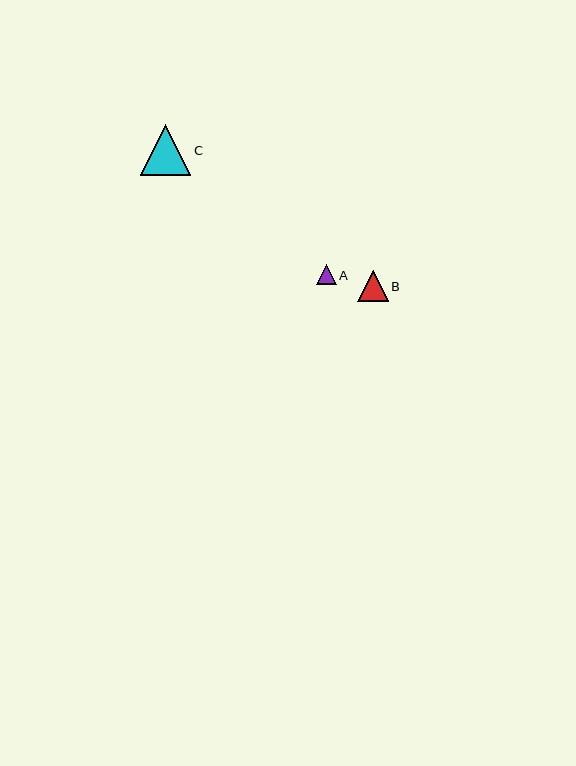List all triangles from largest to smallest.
From largest to smallest: C, B, A.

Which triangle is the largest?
Triangle C is the largest with a size of approximately 50 pixels.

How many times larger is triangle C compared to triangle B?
Triangle C is approximately 1.7 times the size of triangle B.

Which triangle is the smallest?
Triangle A is the smallest with a size of approximately 20 pixels.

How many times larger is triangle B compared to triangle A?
Triangle B is approximately 1.5 times the size of triangle A.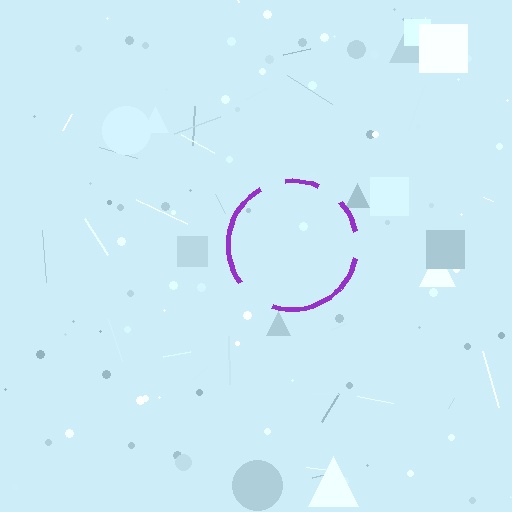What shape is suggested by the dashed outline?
The dashed outline suggests a circle.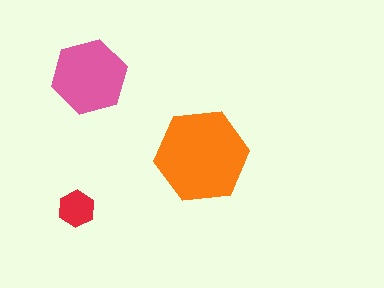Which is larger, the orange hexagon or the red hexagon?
The orange one.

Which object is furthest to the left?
The red hexagon is leftmost.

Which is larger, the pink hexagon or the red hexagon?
The pink one.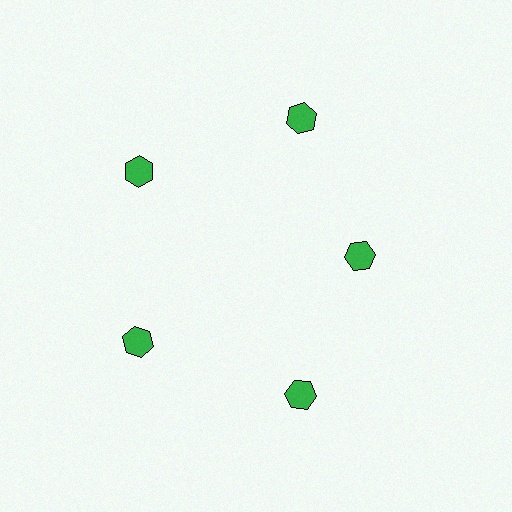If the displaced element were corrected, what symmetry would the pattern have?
It would have 5-fold rotational symmetry — the pattern would map onto itself every 72 degrees.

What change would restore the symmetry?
The symmetry would be restored by moving it outward, back onto the ring so that all 5 hexagons sit at equal angles and equal distance from the center.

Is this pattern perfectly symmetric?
No. The 5 green hexagons are arranged in a ring, but one element near the 3 o'clock position is pulled inward toward the center, breaking the 5-fold rotational symmetry.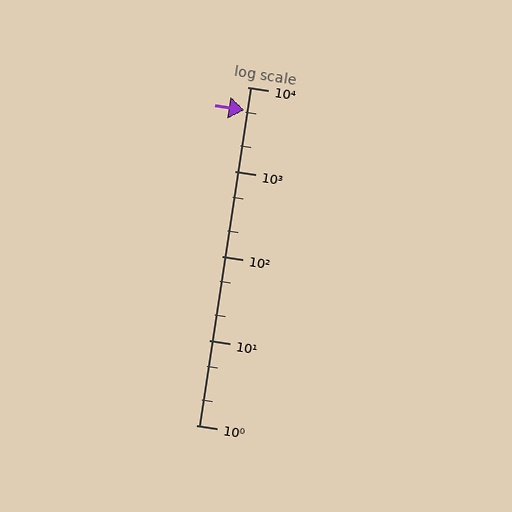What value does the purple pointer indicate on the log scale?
The pointer indicates approximately 5300.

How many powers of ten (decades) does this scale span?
The scale spans 4 decades, from 1 to 10000.